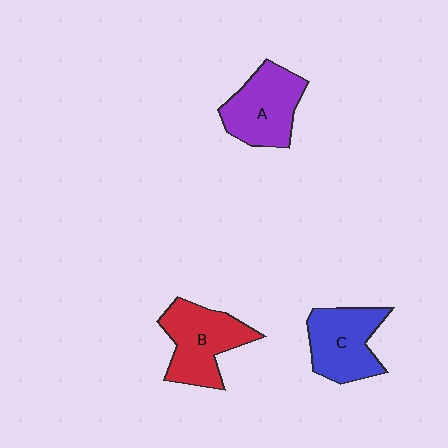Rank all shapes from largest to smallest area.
From largest to smallest: B (red), A (purple), C (blue).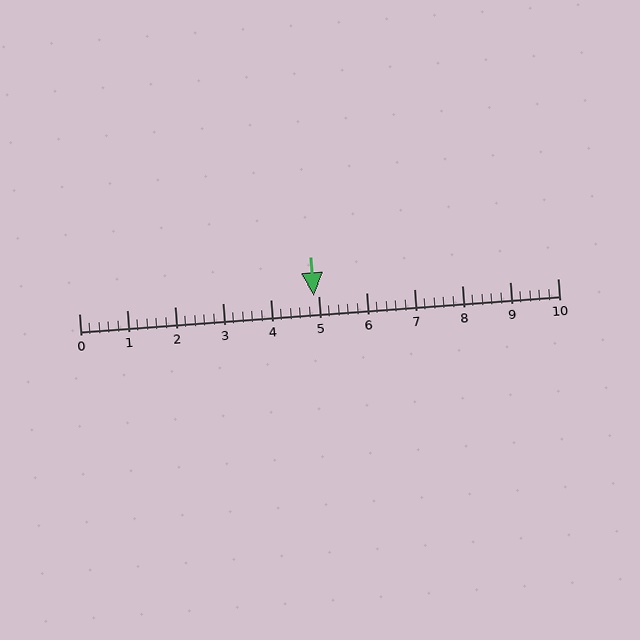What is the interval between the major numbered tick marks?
The major tick marks are spaced 1 units apart.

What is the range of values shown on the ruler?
The ruler shows values from 0 to 10.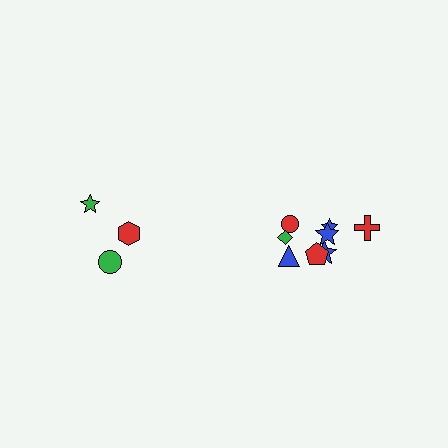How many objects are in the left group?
There are 3 objects.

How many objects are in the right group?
There are 8 objects.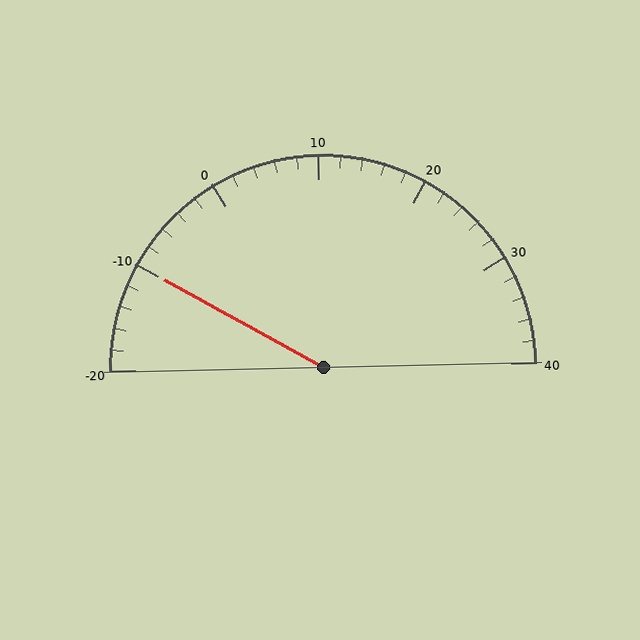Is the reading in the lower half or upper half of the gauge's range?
The reading is in the lower half of the range (-20 to 40).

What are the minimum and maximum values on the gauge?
The gauge ranges from -20 to 40.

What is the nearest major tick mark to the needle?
The nearest major tick mark is -10.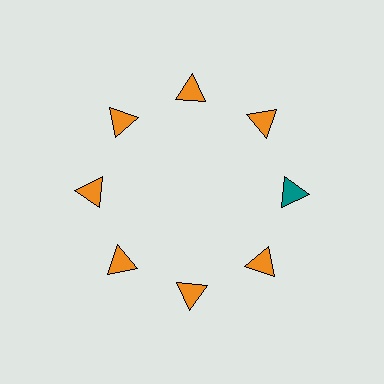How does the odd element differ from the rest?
It has a different color: teal instead of orange.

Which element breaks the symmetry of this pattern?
The teal triangle at roughly the 3 o'clock position breaks the symmetry. All other shapes are orange triangles.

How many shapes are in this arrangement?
There are 8 shapes arranged in a ring pattern.